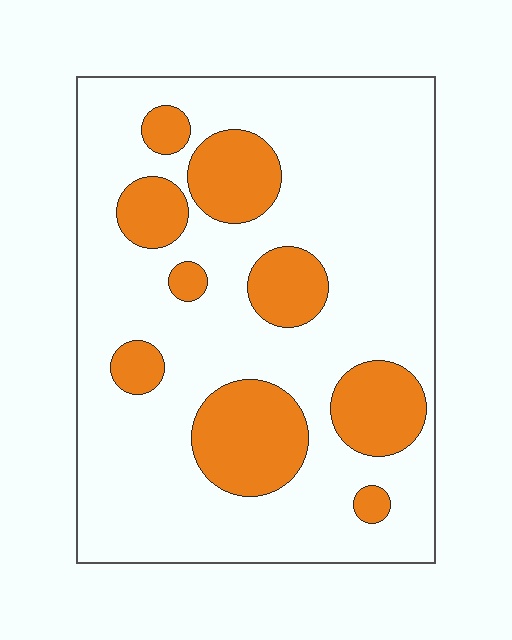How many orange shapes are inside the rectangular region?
9.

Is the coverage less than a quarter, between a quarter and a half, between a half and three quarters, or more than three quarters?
Less than a quarter.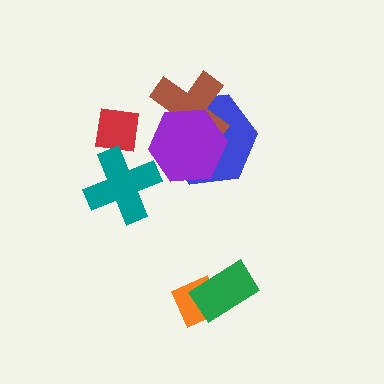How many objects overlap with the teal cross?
1 object overlaps with the teal cross.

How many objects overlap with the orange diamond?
1 object overlaps with the orange diamond.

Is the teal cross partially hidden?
No, no other shape covers it.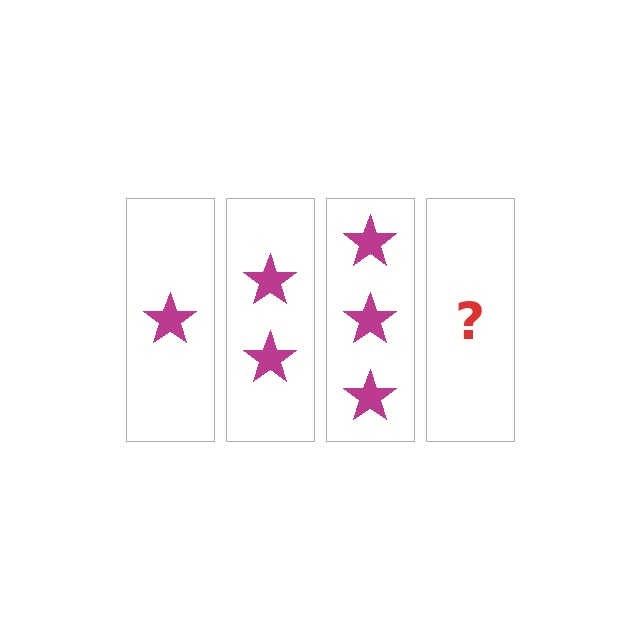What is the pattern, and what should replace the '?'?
The pattern is that each step adds one more star. The '?' should be 4 stars.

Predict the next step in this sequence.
The next step is 4 stars.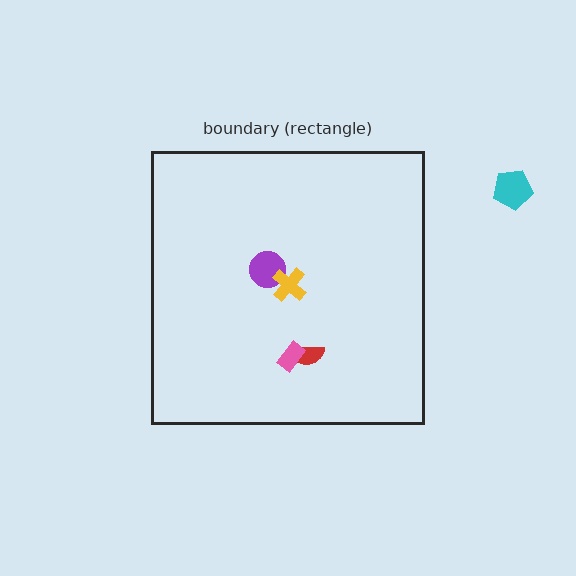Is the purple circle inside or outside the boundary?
Inside.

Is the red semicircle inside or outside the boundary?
Inside.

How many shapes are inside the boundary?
4 inside, 1 outside.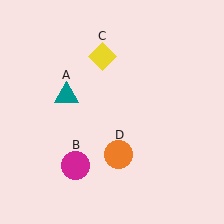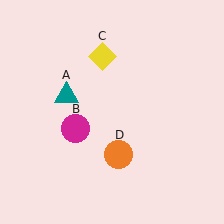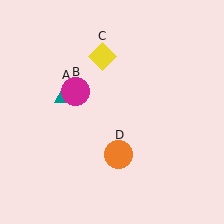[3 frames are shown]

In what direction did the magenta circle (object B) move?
The magenta circle (object B) moved up.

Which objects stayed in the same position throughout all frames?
Teal triangle (object A) and yellow diamond (object C) and orange circle (object D) remained stationary.